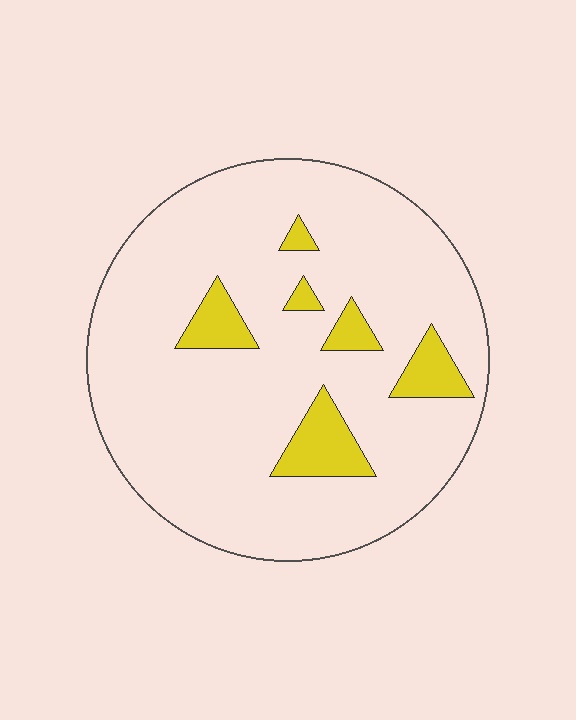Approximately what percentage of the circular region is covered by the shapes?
Approximately 10%.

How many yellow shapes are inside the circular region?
6.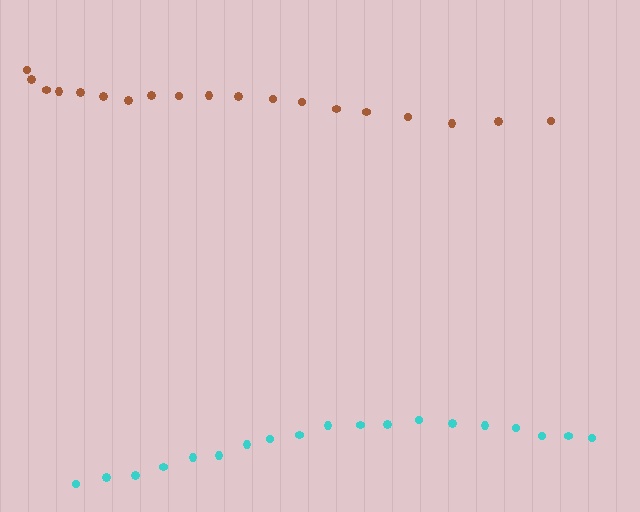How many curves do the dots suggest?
There are 2 distinct paths.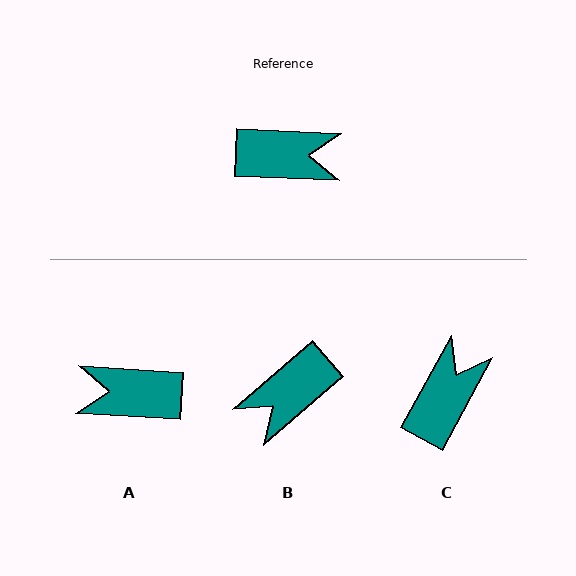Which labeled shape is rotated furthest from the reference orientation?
A, about 179 degrees away.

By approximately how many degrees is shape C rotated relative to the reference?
Approximately 64 degrees counter-clockwise.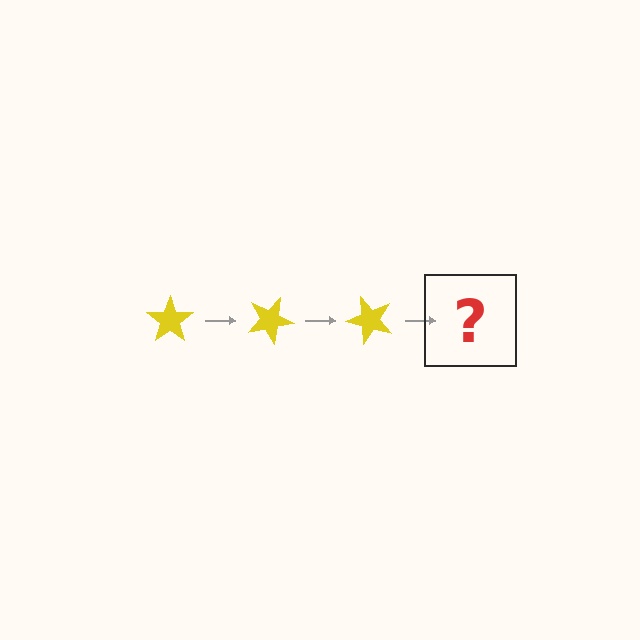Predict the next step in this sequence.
The next step is a yellow star rotated 75 degrees.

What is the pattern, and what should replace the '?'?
The pattern is that the star rotates 25 degrees each step. The '?' should be a yellow star rotated 75 degrees.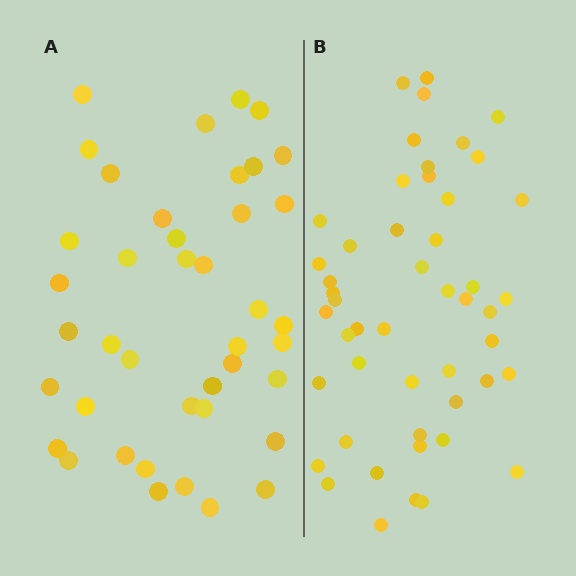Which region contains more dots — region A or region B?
Region B (the right region) has more dots.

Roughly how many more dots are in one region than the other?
Region B has roughly 8 or so more dots than region A.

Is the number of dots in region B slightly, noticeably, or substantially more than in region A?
Region B has only slightly more — the two regions are fairly close. The ratio is roughly 1.2 to 1.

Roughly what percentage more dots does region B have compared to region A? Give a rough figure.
About 20% more.